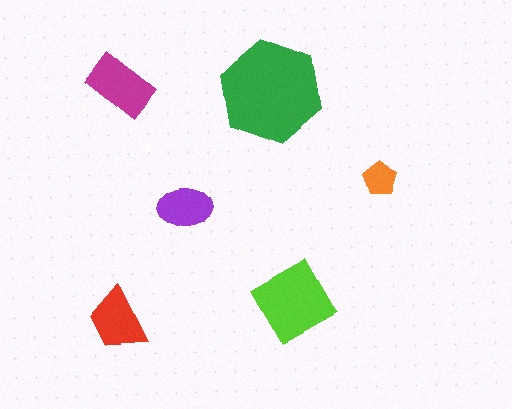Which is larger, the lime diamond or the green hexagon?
The green hexagon.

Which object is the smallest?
The orange pentagon.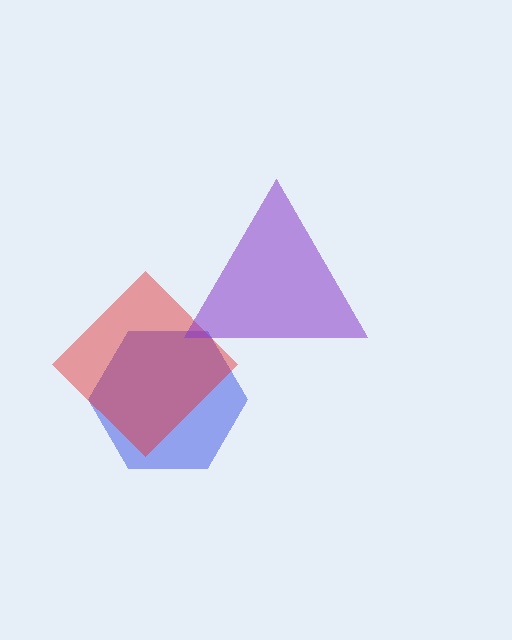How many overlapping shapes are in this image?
There are 3 overlapping shapes in the image.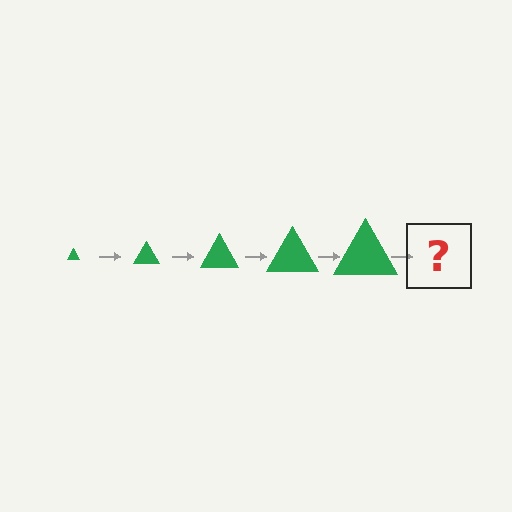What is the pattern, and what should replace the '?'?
The pattern is that the triangle gets progressively larger each step. The '?' should be a green triangle, larger than the previous one.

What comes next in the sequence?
The next element should be a green triangle, larger than the previous one.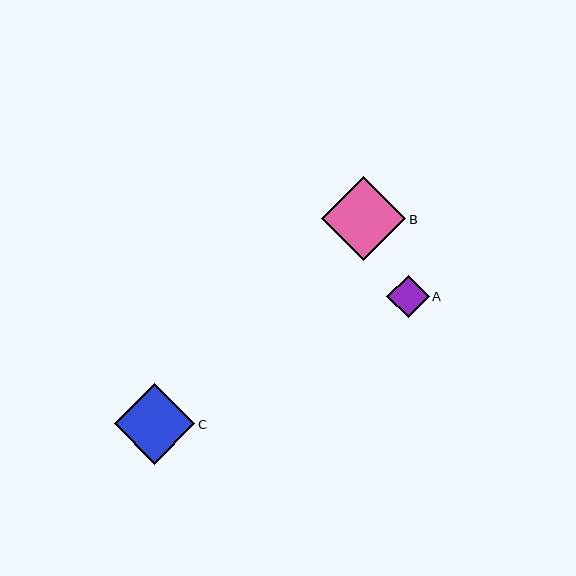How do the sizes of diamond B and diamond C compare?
Diamond B and diamond C are approximately the same size.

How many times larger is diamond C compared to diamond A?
Diamond C is approximately 1.9 times the size of diamond A.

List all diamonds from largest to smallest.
From largest to smallest: B, C, A.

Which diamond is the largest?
Diamond B is the largest with a size of approximately 84 pixels.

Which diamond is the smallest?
Diamond A is the smallest with a size of approximately 43 pixels.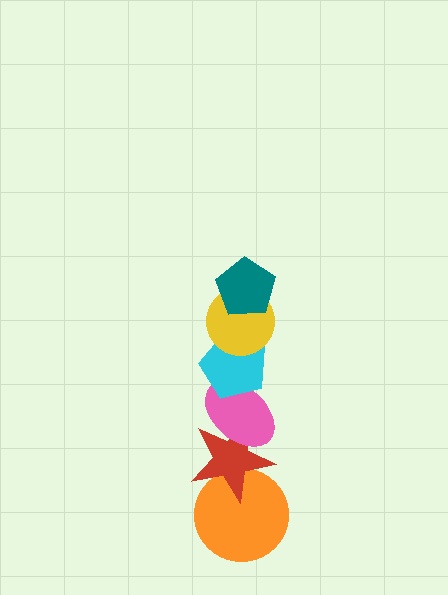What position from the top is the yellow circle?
The yellow circle is 2nd from the top.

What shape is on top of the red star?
The pink ellipse is on top of the red star.